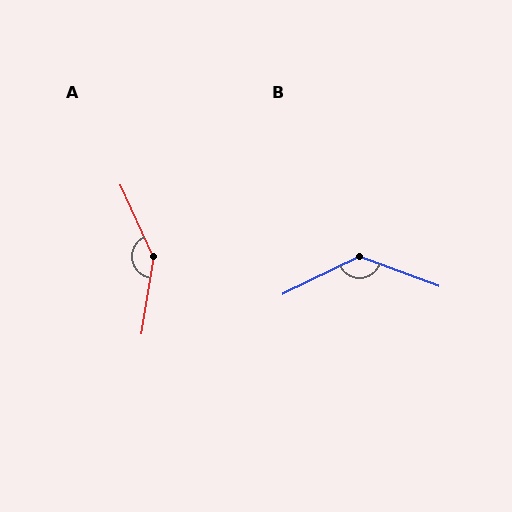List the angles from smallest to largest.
B (134°), A (147°).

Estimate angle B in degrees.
Approximately 134 degrees.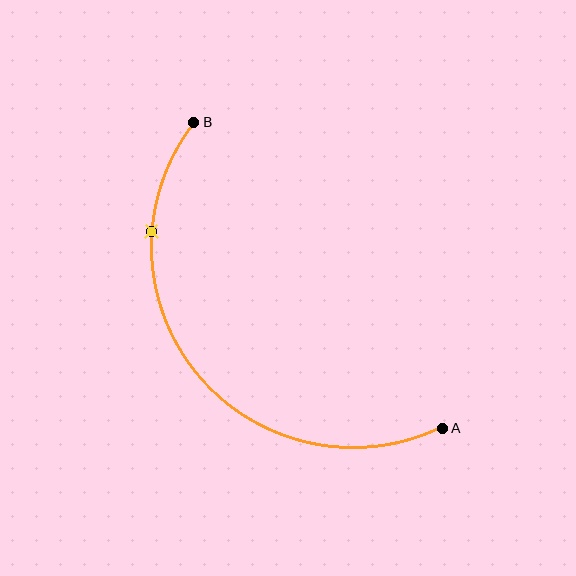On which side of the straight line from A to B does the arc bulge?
The arc bulges below and to the left of the straight line connecting A and B.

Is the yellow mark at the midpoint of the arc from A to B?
No. The yellow mark lies on the arc but is closer to endpoint B. The arc midpoint would be at the point on the curve equidistant along the arc from both A and B.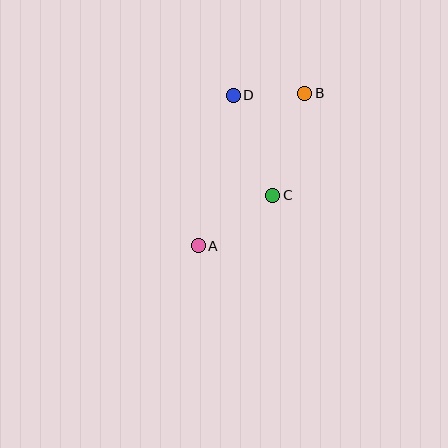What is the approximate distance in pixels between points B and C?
The distance between B and C is approximately 107 pixels.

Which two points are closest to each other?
Points B and D are closest to each other.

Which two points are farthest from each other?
Points A and B are farthest from each other.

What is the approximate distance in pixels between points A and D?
The distance between A and D is approximately 155 pixels.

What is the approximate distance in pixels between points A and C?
The distance between A and C is approximately 90 pixels.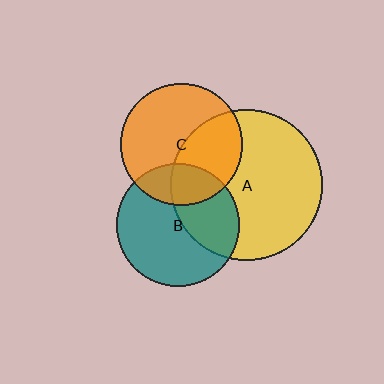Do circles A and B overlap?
Yes.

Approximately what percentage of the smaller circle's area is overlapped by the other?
Approximately 40%.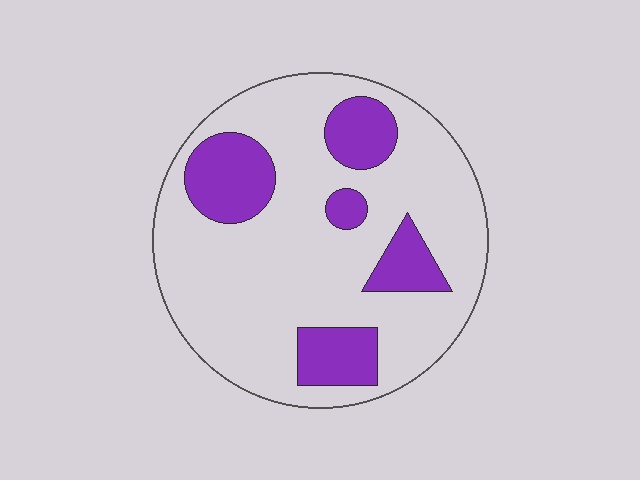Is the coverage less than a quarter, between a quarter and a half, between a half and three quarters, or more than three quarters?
Less than a quarter.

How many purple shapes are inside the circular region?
5.